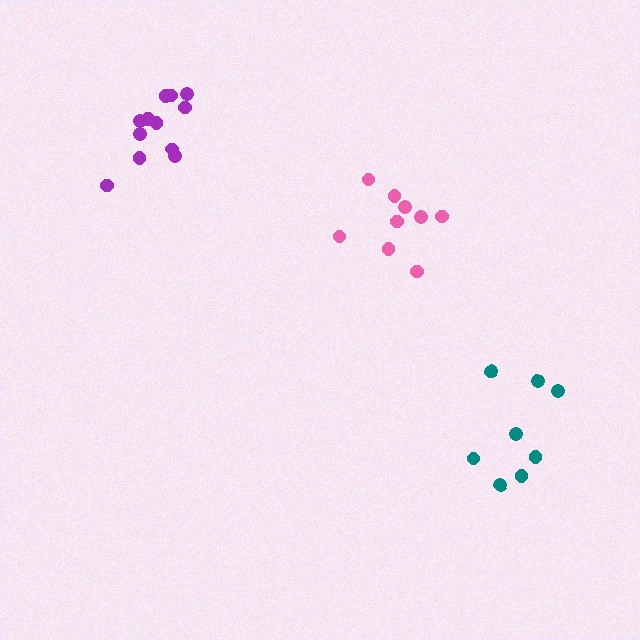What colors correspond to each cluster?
The clusters are colored: pink, teal, purple.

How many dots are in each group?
Group 1: 9 dots, Group 2: 8 dots, Group 3: 12 dots (29 total).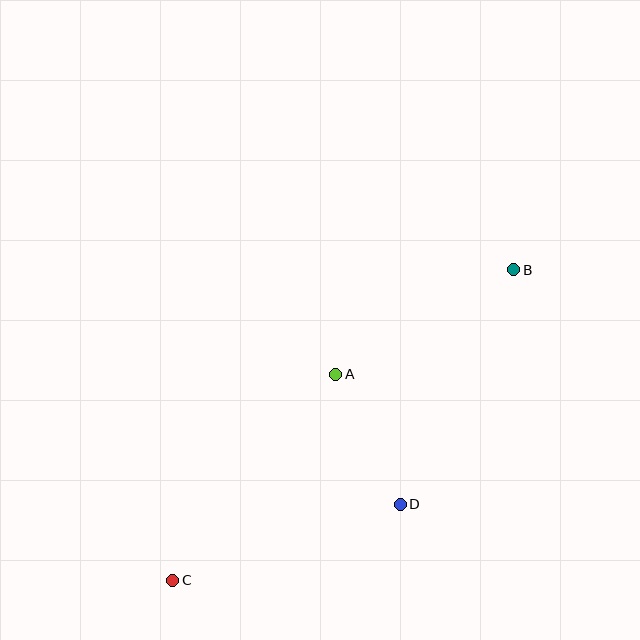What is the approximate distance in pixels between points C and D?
The distance between C and D is approximately 240 pixels.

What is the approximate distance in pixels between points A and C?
The distance between A and C is approximately 262 pixels.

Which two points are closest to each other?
Points A and D are closest to each other.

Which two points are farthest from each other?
Points B and C are farthest from each other.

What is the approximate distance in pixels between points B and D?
The distance between B and D is approximately 261 pixels.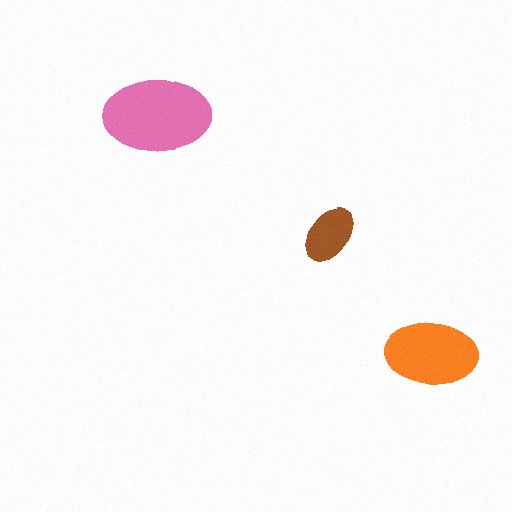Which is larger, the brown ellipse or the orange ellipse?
The orange one.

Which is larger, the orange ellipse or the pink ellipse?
The pink one.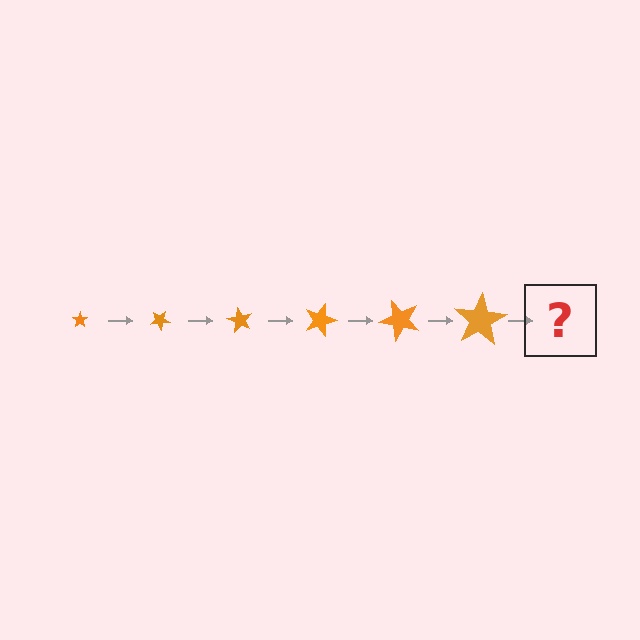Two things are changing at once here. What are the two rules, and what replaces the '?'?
The two rules are that the star grows larger each step and it rotates 30 degrees each step. The '?' should be a star, larger than the previous one and rotated 180 degrees from the start.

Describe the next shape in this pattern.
It should be a star, larger than the previous one and rotated 180 degrees from the start.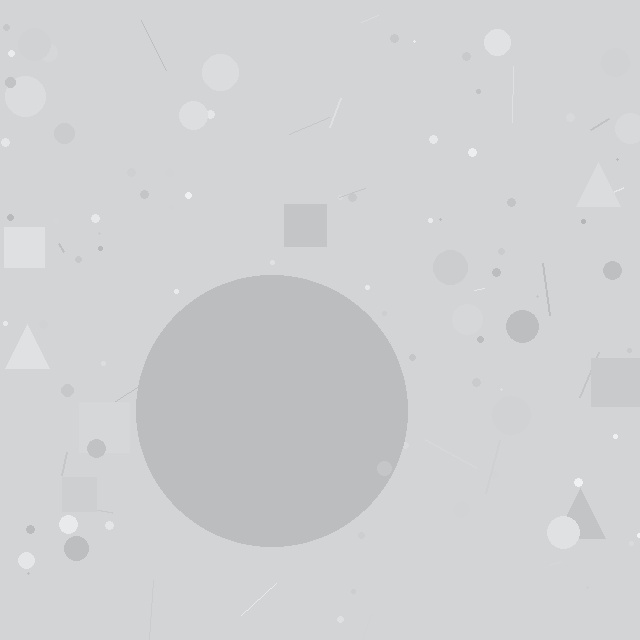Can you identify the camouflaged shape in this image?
The camouflaged shape is a circle.